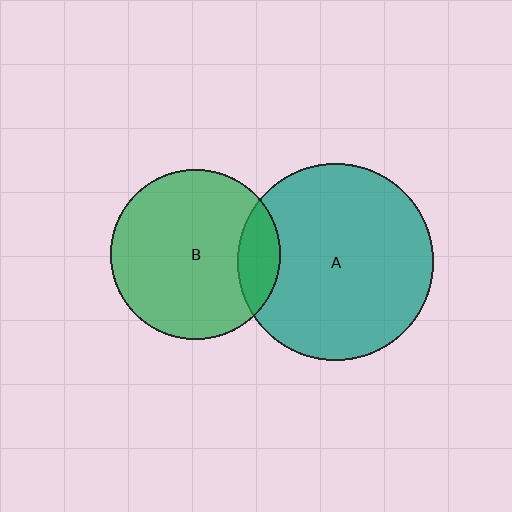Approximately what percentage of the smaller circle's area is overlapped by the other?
Approximately 15%.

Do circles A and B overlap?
Yes.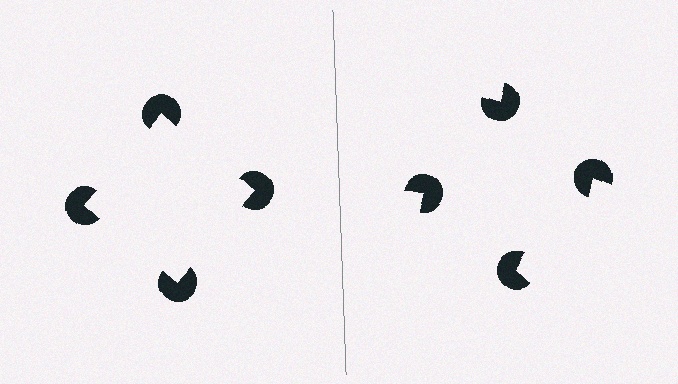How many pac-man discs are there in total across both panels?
8 — 4 on each side.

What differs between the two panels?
The pac-man discs are positioned identically on both sides; only the wedge orientations differ. On the left they align to a square; on the right they are misaligned.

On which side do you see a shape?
An illusory square appears on the left side. On the right side the wedge cuts are rotated, so no coherent shape forms.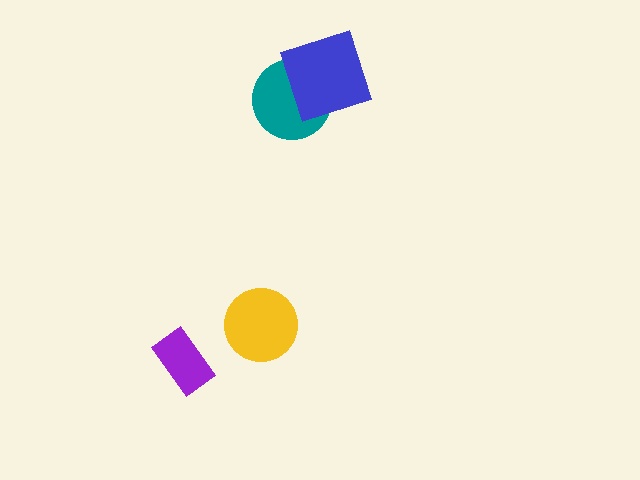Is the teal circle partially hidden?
Yes, it is partially covered by another shape.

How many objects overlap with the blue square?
1 object overlaps with the blue square.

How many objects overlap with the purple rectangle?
0 objects overlap with the purple rectangle.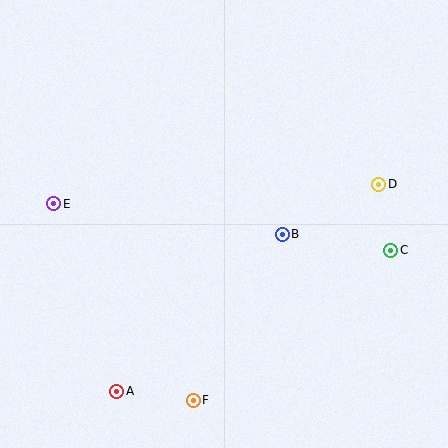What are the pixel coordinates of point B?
Point B is at (282, 234).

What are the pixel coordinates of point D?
Point D is at (379, 184).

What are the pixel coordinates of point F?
Point F is at (193, 400).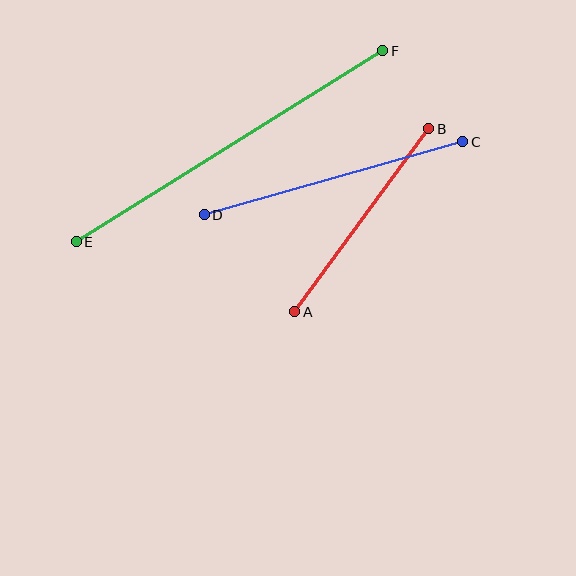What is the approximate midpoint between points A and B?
The midpoint is at approximately (362, 220) pixels.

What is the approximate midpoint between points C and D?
The midpoint is at approximately (334, 178) pixels.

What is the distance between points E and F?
The distance is approximately 361 pixels.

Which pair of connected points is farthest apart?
Points E and F are farthest apart.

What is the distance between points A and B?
The distance is approximately 227 pixels.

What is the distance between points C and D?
The distance is approximately 269 pixels.